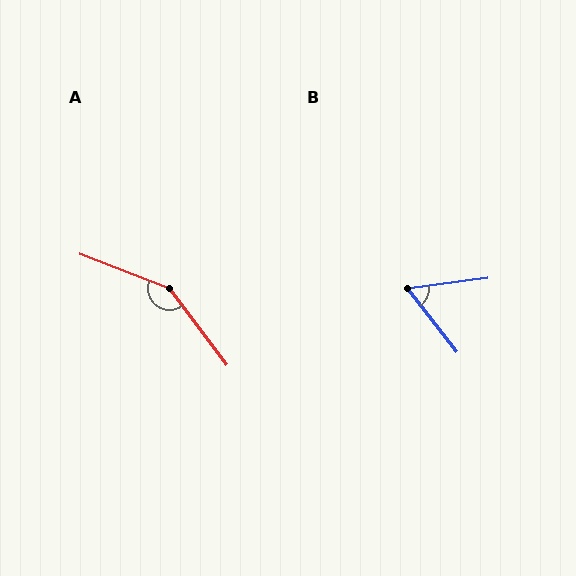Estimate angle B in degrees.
Approximately 59 degrees.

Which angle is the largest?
A, at approximately 148 degrees.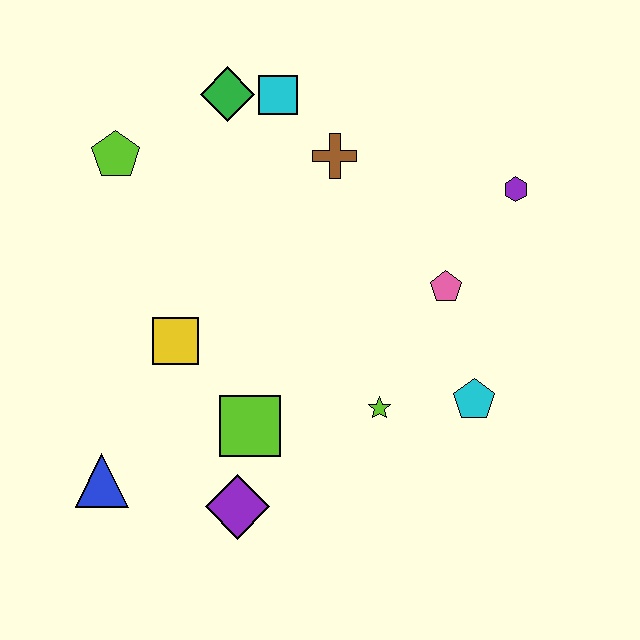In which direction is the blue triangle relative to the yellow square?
The blue triangle is below the yellow square.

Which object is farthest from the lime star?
The lime pentagon is farthest from the lime star.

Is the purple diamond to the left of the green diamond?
No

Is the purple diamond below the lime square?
Yes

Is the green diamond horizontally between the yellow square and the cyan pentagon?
Yes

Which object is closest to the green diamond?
The cyan square is closest to the green diamond.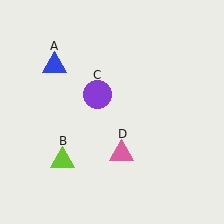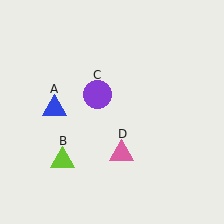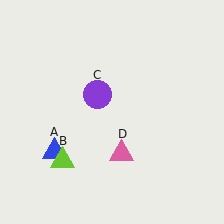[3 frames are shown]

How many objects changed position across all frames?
1 object changed position: blue triangle (object A).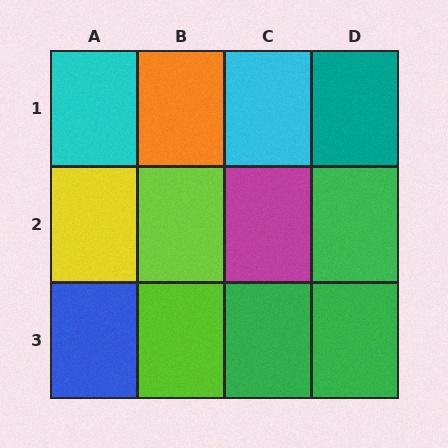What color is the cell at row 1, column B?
Orange.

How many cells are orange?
1 cell is orange.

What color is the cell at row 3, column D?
Green.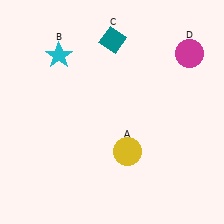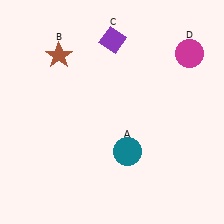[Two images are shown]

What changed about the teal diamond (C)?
In Image 1, C is teal. In Image 2, it changed to purple.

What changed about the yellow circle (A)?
In Image 1, A is yellow. In Image 2, it changed to teal.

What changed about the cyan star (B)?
In Image 1, B is cyan. In Image 2, it changed to brown.